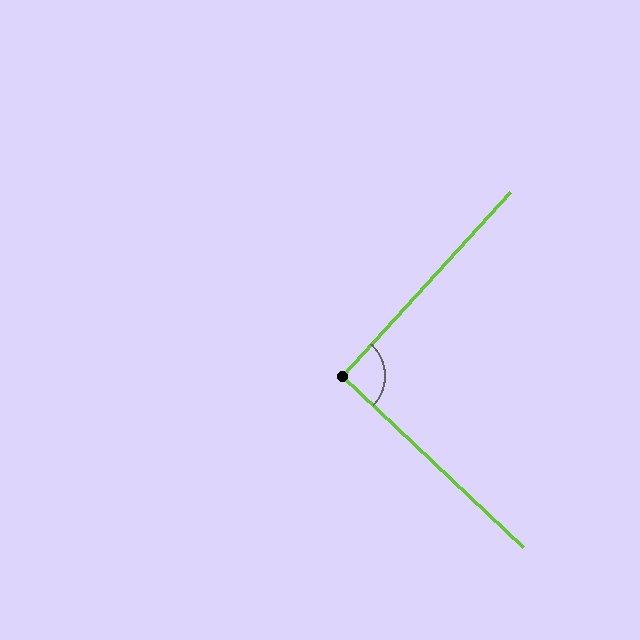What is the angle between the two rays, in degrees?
Approximately 91 degrees.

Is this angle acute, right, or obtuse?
It is approximately a right angle.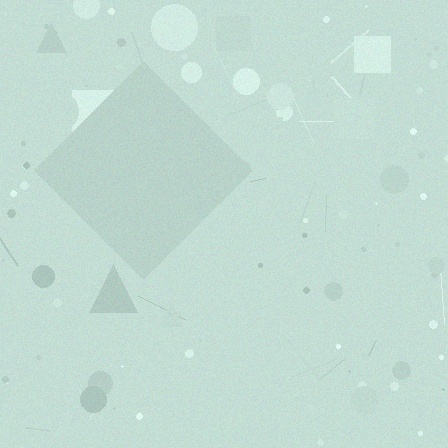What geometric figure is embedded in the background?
A diamond is embedded in the background.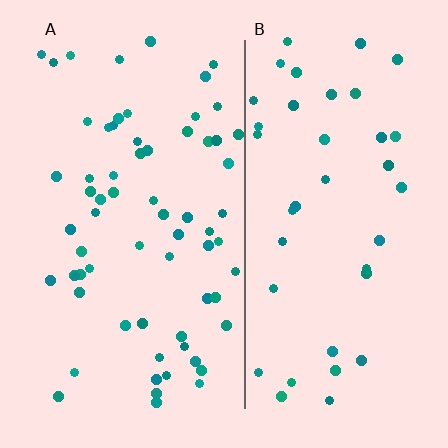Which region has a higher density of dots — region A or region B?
A (the left).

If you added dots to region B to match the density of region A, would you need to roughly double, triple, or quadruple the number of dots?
Approximately double.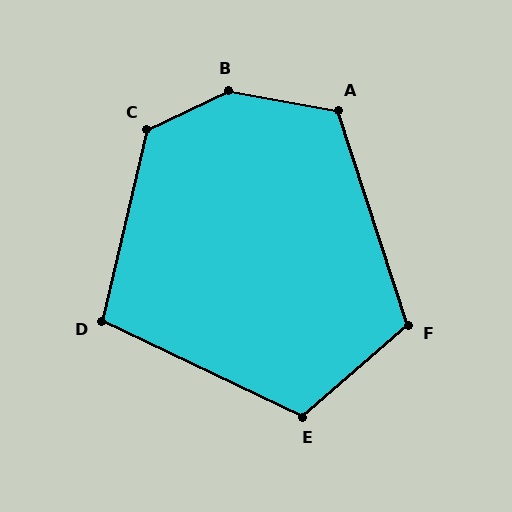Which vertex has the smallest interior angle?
D, at approximately 102 degrees.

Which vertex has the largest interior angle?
B, at approximately 145 degrees.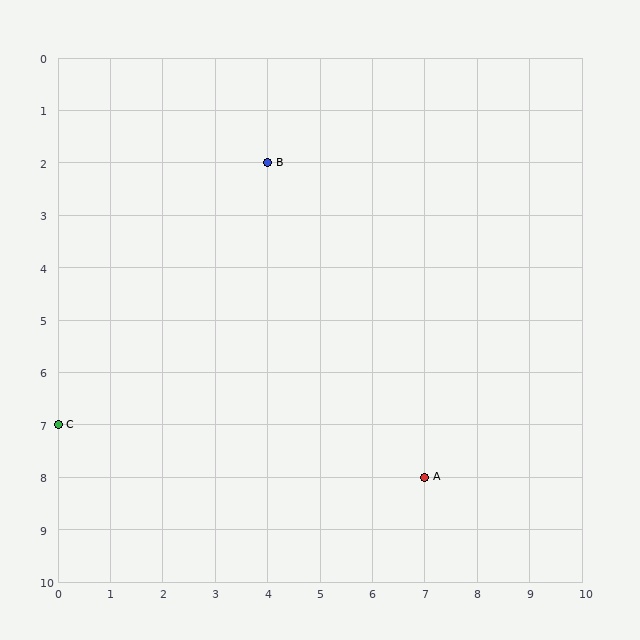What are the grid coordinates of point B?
Point B is at grid coordinates (4, 2).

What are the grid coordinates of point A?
Point A is at grid coordinates (7, 8).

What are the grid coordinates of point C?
Point C is at grid coordinates (0, 7).